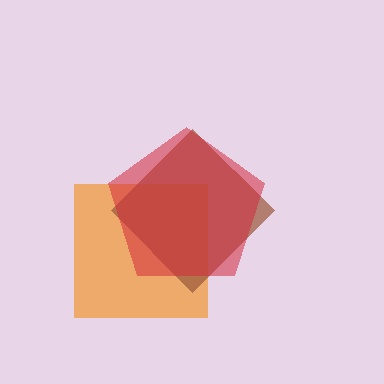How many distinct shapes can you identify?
There are 3 distinct shapes: an orange square, a brown diamond, a red pentagon.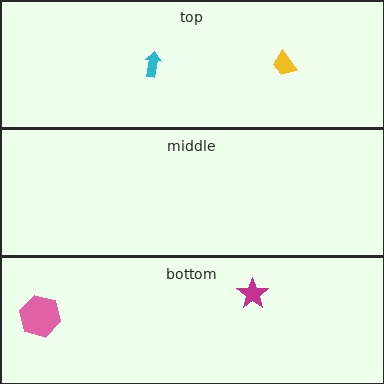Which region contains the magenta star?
The bottom region.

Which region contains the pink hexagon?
The bottom region.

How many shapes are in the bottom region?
2.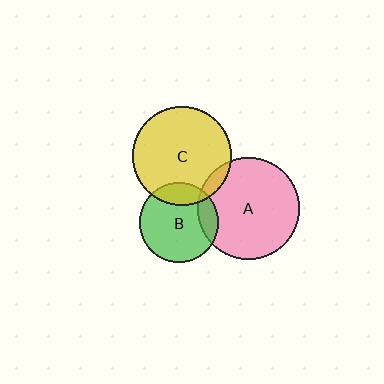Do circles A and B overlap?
Yes.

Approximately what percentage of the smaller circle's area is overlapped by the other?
Approximately 15%.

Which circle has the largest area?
Circle A (pink).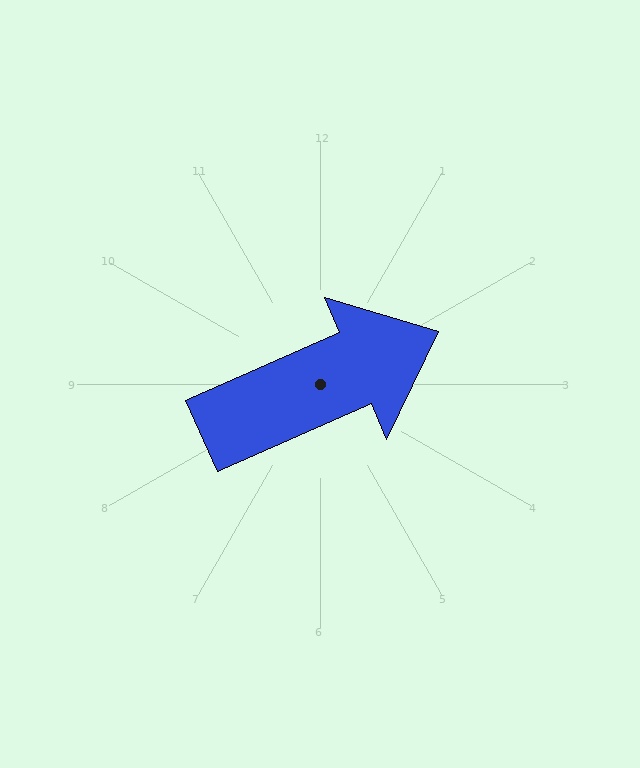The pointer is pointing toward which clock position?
Roughly 2 o'clock.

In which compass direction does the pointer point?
Northeast.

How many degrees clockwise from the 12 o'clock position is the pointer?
Approximately 66 degrees.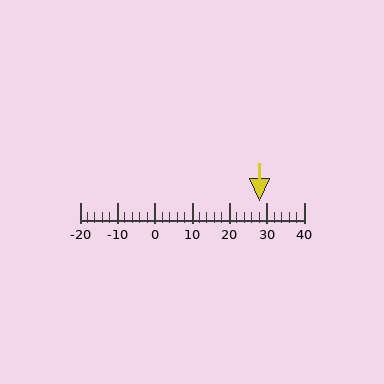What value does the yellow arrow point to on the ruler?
The yellow arrow points to approximately 28.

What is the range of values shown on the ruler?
The ruler shows values from -20 to 40.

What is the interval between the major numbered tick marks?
The major tick marks are spaced 10 units apart.